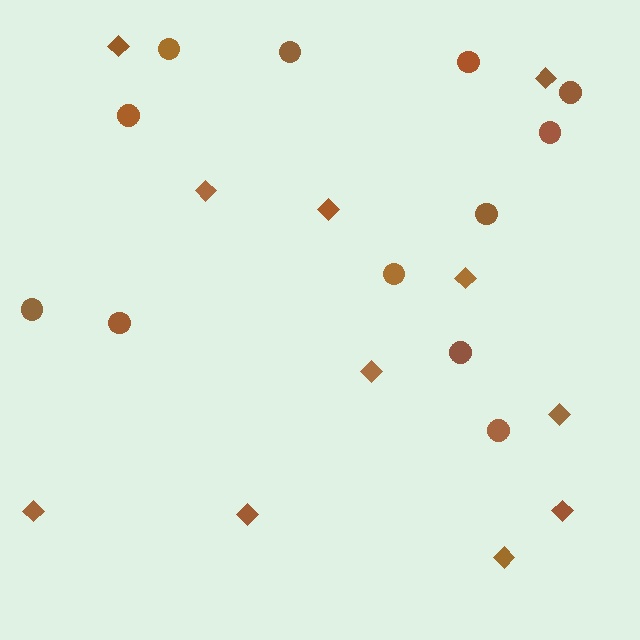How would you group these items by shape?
There are 2 groups: one group of circles (12) and one group of diamonds (11).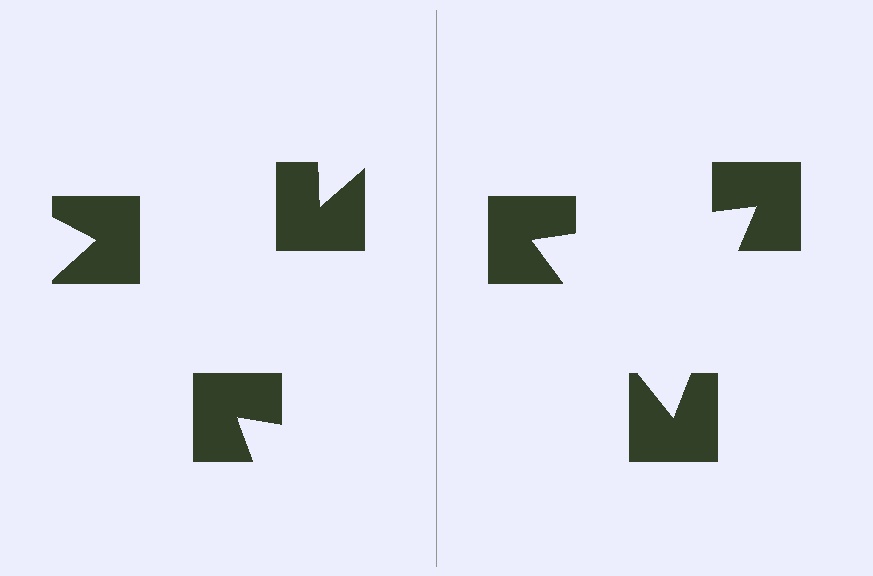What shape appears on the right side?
An illusory triangle.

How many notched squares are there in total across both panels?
6 — 3 on each side.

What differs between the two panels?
The notched squares are positioned identically on both sides; only the wedge orientations differ. On the right they align to a triangle; on the left they are misaligned.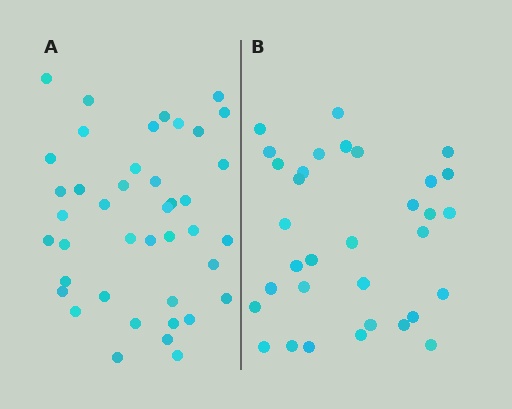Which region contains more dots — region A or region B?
Region A (the left region) has more dots.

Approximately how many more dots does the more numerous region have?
Region A has roughly 8 or so more dots than region B.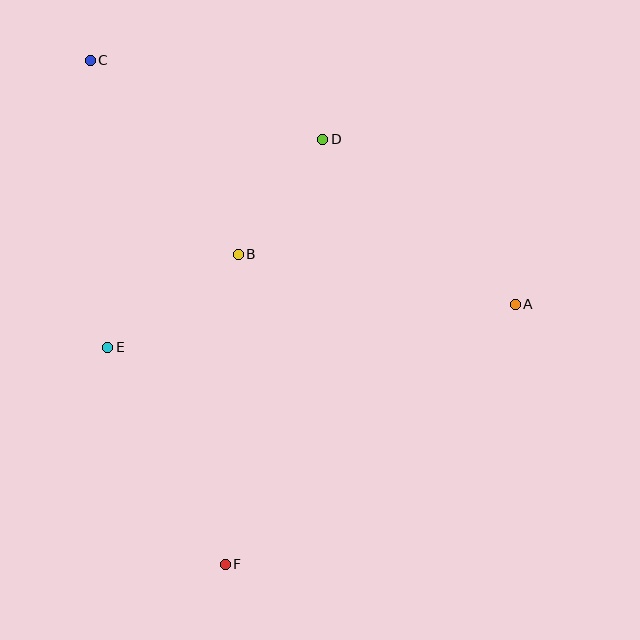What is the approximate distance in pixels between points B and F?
The distance between B and F is approximately 310 pixels.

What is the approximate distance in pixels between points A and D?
The distance between A and D is approximately 253 pixels.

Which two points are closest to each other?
Points B and D are closest to each other.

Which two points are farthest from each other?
Points C and F are farthest from each other.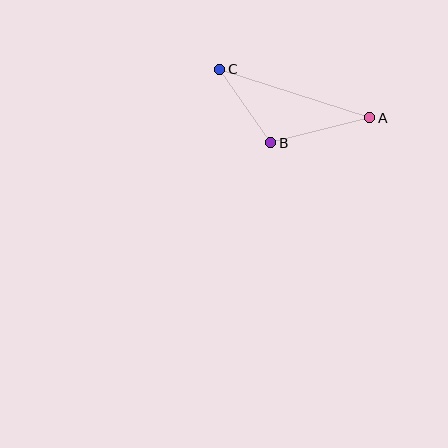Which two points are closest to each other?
Points B and C are closest to each other.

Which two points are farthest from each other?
Points A and C are farthest from each other.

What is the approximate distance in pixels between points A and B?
The distance between A and B is approximately 102 pixels.